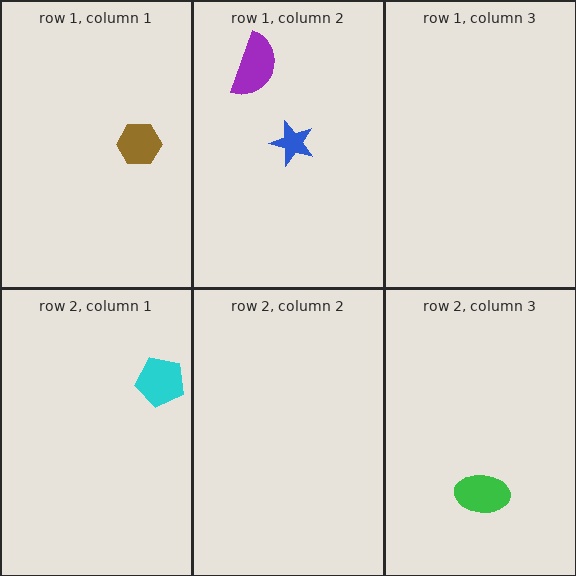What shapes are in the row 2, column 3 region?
The green ellipse.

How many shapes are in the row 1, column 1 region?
1.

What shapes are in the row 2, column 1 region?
The cyan pentagon.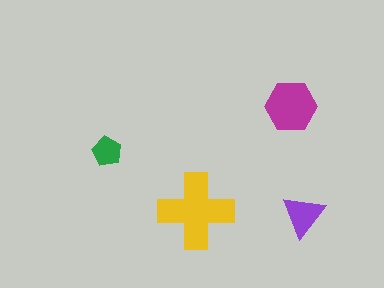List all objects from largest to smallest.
The yellow cross, the magenta hexagon, the purple triangle, the green pentagon.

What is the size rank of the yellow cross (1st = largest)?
1st.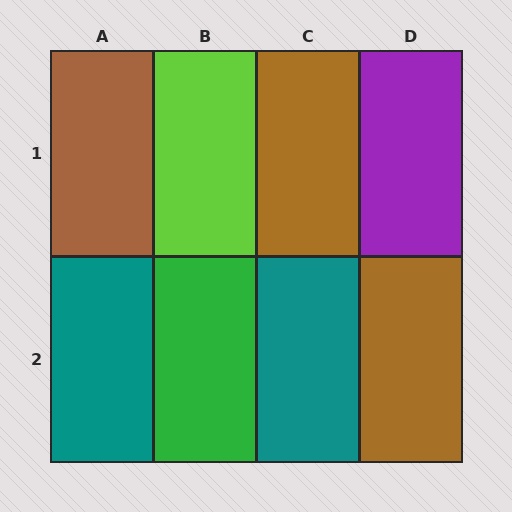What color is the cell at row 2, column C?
Teal.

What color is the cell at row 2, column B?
Green.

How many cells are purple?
1 cell is purple.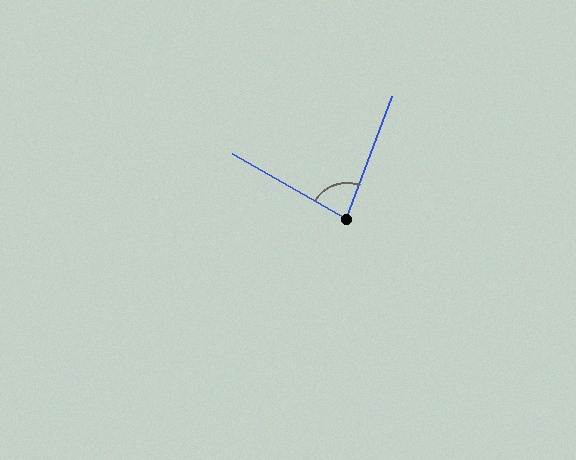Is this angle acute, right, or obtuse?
It is acute.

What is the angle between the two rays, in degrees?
Approximately 81 degrees.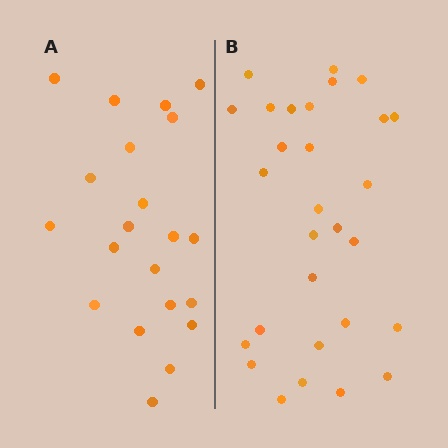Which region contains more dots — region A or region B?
Region B (the right region) has more dots.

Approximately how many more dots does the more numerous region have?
Region B has roughly 8 or so more dots than region A.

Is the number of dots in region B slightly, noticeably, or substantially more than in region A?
Region B has noticeably more, but not dramatically so. The ratio is roughly 1.4 to 1.